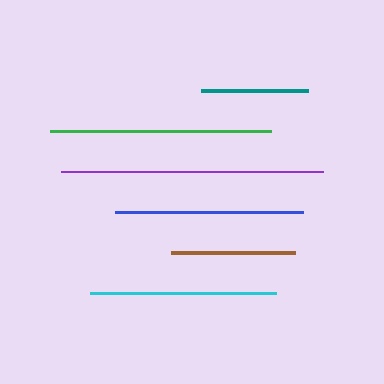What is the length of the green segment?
The green segment is approximately 221 pixels long.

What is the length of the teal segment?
The teal segment is approximately 107 pixels long.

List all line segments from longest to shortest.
From longest to shortest: purple, green, blue, cyan, brown, teal.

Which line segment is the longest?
The purple line is the longest at approximately 262 pixels.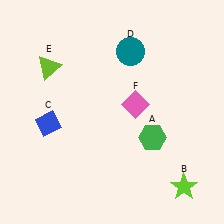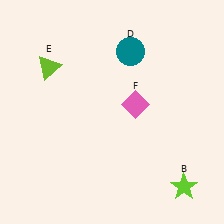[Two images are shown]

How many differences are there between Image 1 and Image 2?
There are 2 differences between the two images.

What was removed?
The blue diamond (C), the green hexagon (A) were removed in Image 2.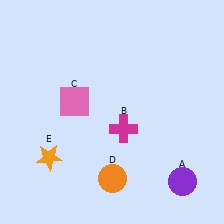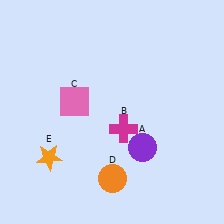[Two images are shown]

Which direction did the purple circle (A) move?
The purple circle (A) moved left.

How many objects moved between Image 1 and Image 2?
1 object moved between the two images.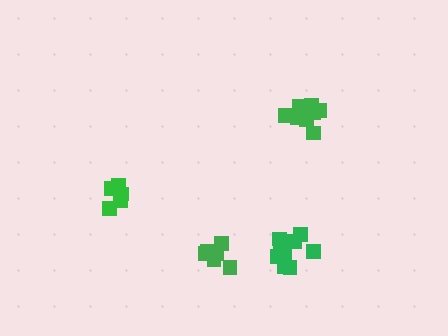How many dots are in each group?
Group 1: 9 dots, Group 2: 9 dots, Group 3: 7 dots, Group 4: 8 dots (33 total).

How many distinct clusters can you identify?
There are 4 distinct clusters.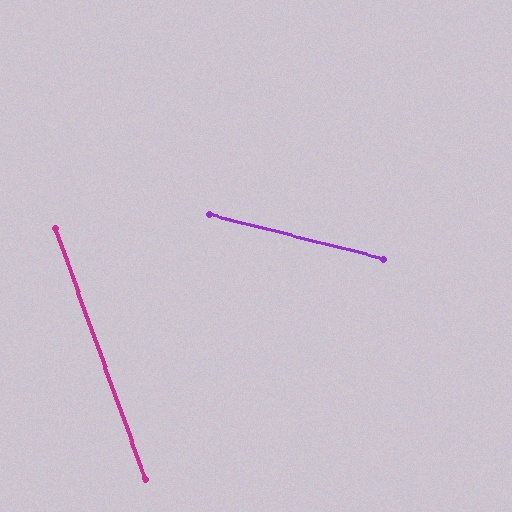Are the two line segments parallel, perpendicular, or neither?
Neither parallel nor perpendicular — they differ by about 56°.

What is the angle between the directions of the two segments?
Approximately 56 degrees.